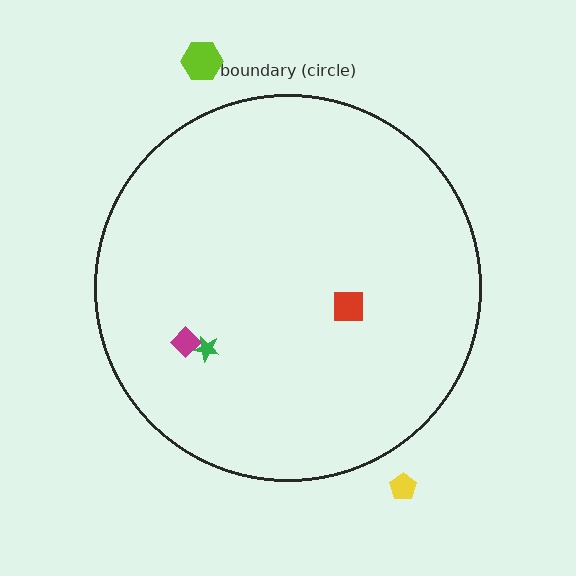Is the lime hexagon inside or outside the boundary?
Outside.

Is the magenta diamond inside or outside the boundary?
Inside.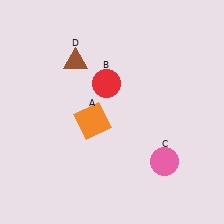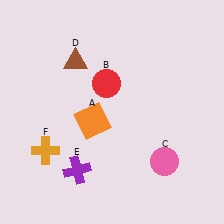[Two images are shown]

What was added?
A purple cross (E), an orange cross (F) were added in Image 2.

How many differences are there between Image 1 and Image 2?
There are 2 differences between the two images.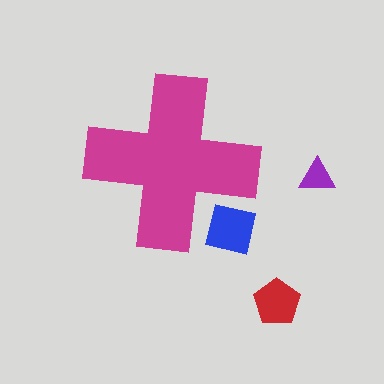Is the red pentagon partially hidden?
No, the red pentagon is fully visible.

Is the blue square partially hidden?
Yes, the blue square is partially hidden behind the magenta cross.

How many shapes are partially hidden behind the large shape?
1 shape is partially hidden.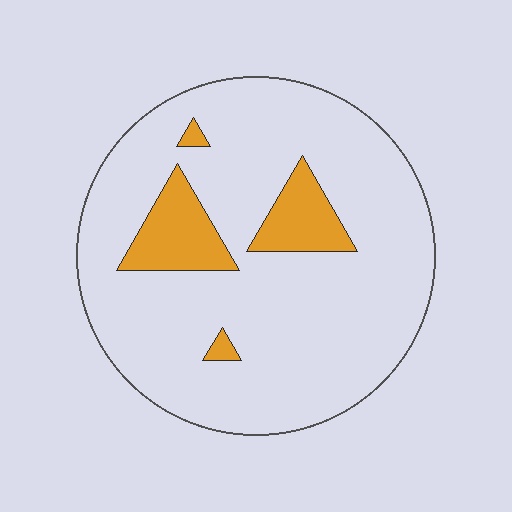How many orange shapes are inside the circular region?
4.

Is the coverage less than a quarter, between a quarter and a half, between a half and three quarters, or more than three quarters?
Less than a quarter.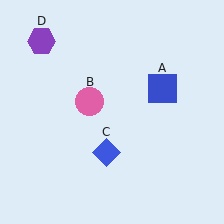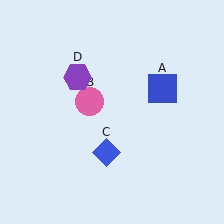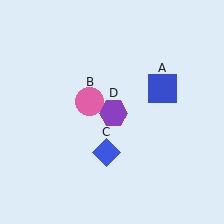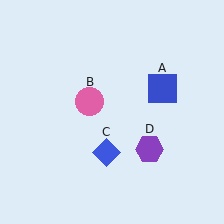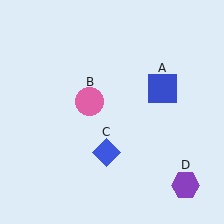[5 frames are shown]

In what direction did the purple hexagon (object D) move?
The purple hexagon (object D) moved down and to the right.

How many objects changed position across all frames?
1 object changed position: purple hexagon (object D).